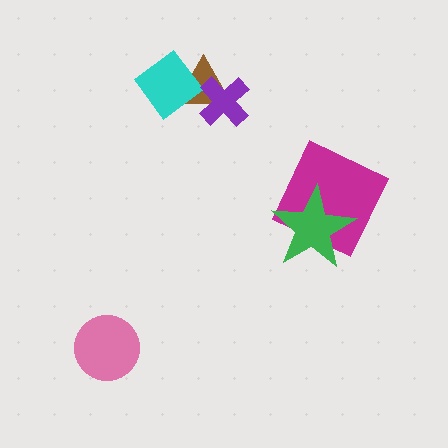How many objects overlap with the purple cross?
1 object overlaps with the purple cross.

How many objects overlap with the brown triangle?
2 objects overlap with the brown triangle.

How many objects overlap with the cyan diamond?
1 object overlaps with the cyan diamond.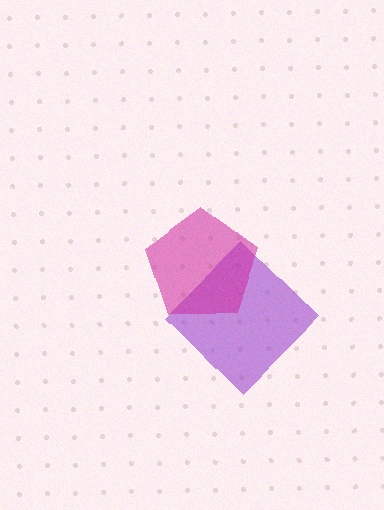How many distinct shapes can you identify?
There are 2 distinct shapes: a purple diamond, a magenta pentagon.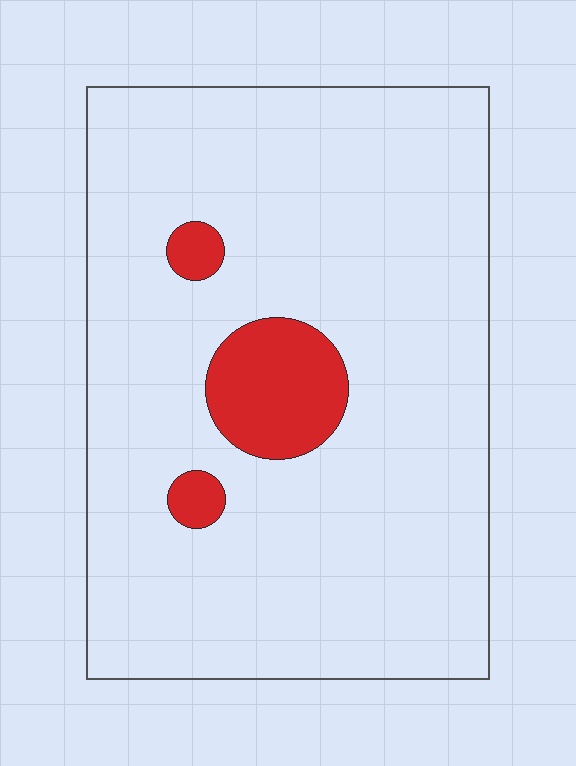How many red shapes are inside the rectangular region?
3.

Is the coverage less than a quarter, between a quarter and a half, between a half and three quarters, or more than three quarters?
Less than a quarter.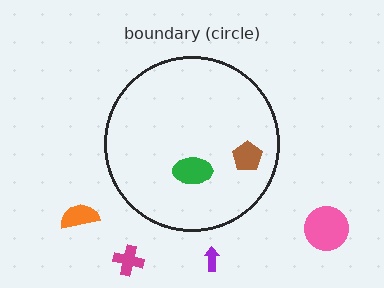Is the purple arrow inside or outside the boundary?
Outside.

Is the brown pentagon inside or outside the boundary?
Inside.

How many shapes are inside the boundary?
2 inside, 4 outside.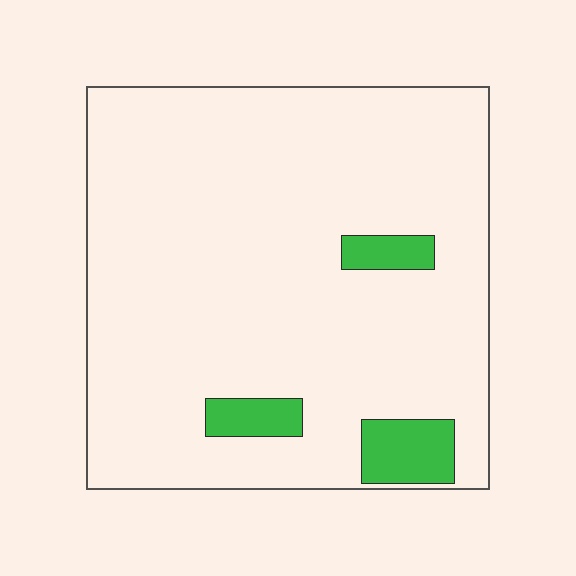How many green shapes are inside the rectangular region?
3.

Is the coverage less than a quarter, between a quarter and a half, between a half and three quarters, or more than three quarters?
Less than a quarter.